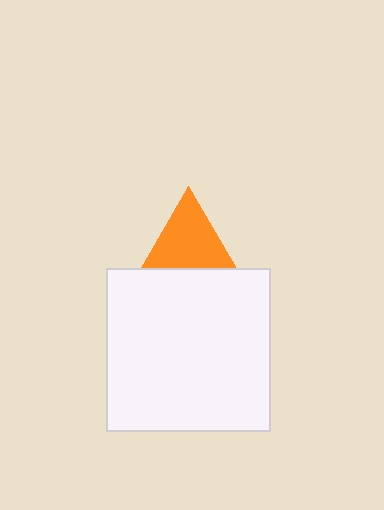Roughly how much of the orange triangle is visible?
About half of it is visible (roughly 54%).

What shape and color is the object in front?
The object in front is a white square.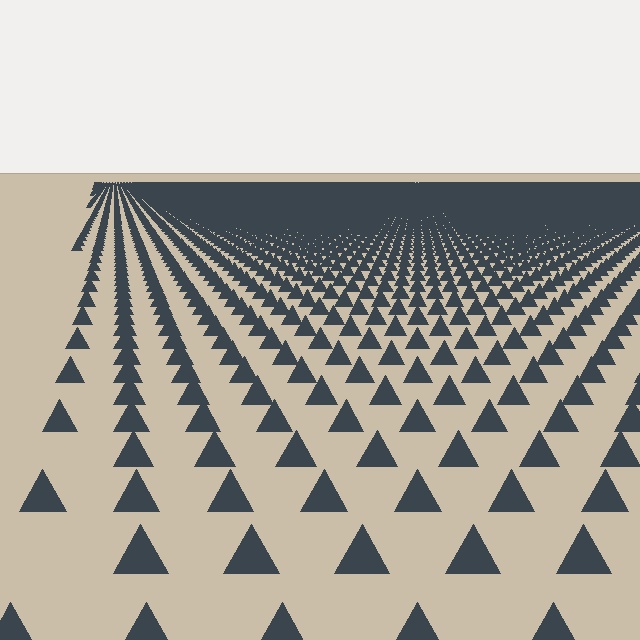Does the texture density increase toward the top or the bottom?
Density increases toward the top.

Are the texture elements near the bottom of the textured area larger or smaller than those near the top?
Larger. Near the bottom, elements are closer to the viewer and appear at a bigger on-screen size.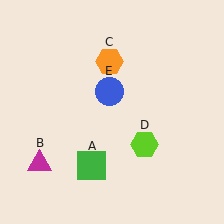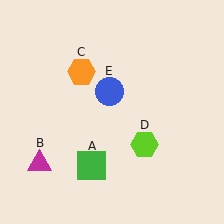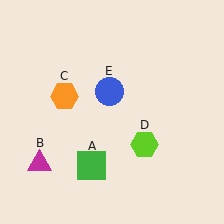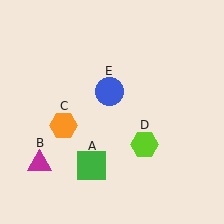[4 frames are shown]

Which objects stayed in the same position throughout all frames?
Green square (object A) and magenta triangle (object B) and lime hexagon (object D) and blue circle (object E) remained stationary.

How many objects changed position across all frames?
1 object changed position: orange hexagon (object C).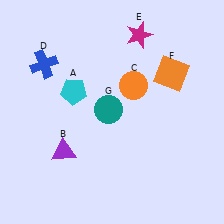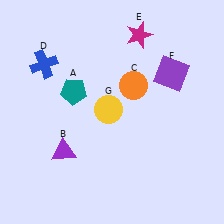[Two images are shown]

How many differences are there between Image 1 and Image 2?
There are 3 differences between the two images.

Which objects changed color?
A changed from cyan to teal. F changed from orange to purple. G changed from teal to yellow.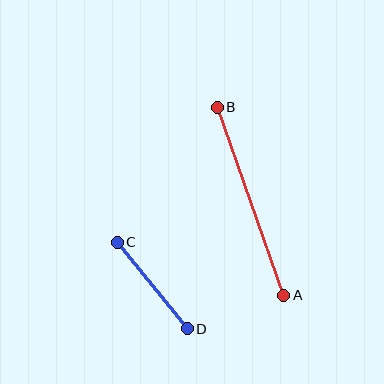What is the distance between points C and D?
The distance is approximately 111 pixels.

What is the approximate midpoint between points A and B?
The midpoint is at approximately (251, 201) pixels.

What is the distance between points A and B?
The distance is approximately 200 pixels.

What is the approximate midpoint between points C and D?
The midpoint is at approximately (152, 285) pixels.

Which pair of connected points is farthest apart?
Points A and B are farthest apart.